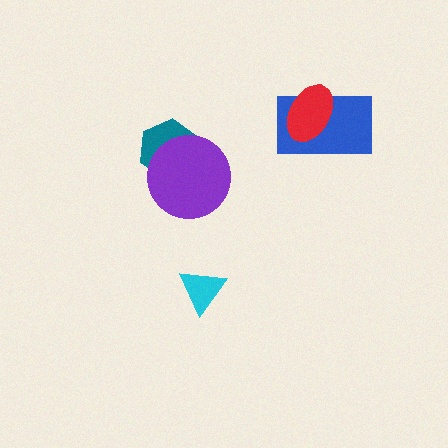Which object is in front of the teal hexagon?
The purple circle is in front of the teal hexagon.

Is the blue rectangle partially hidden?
Yes, it is partially covered by another shape.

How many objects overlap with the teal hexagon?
1 object overlaps with the teal hexagon.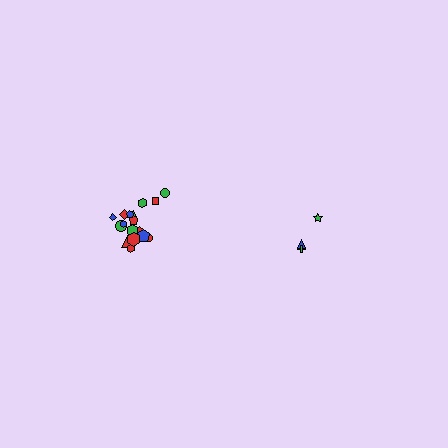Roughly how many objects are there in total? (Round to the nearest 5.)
Roughly 20 objects in total.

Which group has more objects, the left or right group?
The left group.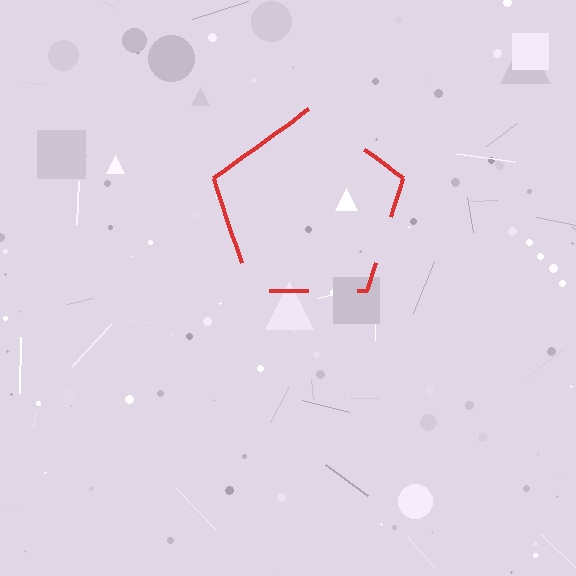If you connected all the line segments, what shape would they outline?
They would outline a pentagon.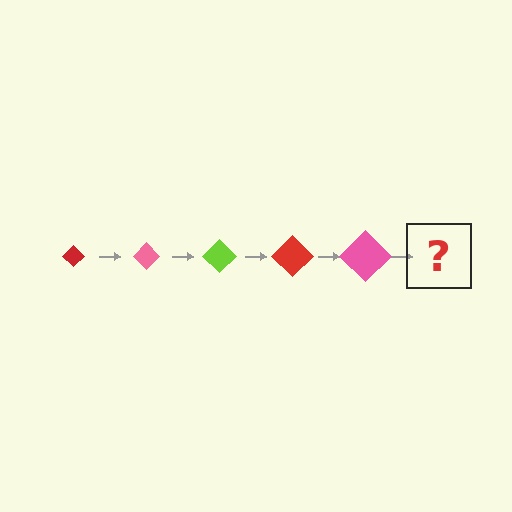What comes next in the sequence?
The next element should be a lime diamond, larger than the previous one.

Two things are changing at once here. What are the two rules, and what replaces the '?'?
The two rules are that the diamond grows larger each step and the color cycles through red, pink, and lime. The '?' should be a lime diamond, larger than the previous one.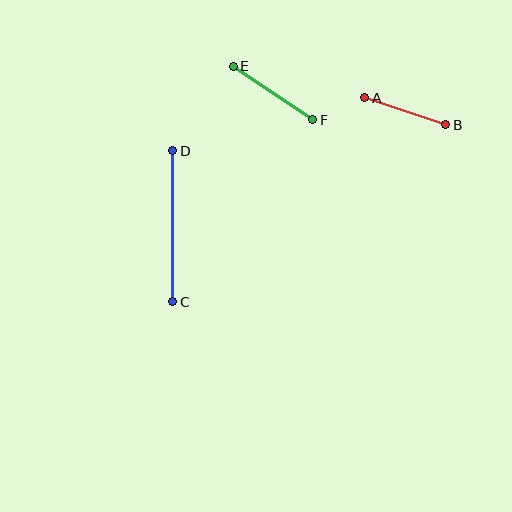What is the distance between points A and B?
The distance is approximately 85 pixels.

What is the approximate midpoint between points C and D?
The midpoint is at approximately (173, 226) pixels.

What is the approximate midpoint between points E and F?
The midpoint is at approximately (273, 93) pixels.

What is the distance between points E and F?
The distance is approximately 96 pixels.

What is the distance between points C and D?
The distance is approximately 151 pixels.